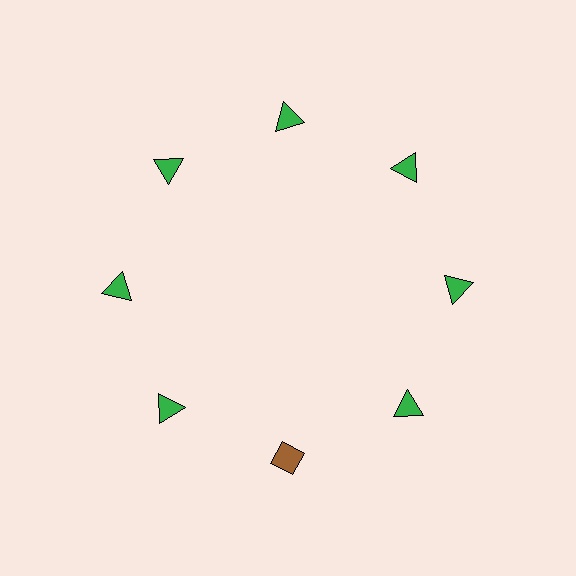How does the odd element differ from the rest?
It differs in both color (brown instead of green) and shape (diamond instead of triangle).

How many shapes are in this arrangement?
There are 8 shapes arranged in a ring pattern.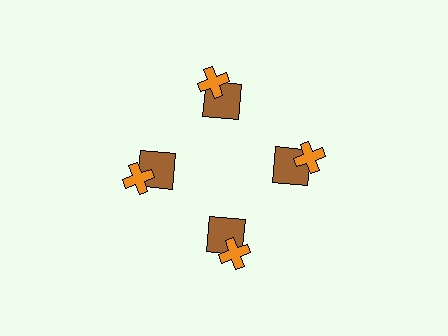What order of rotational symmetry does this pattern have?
This pattern has 4-fold rotational symmetry.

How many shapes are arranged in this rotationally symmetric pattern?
There are 8 shapes, arranged in 4 groups of 2.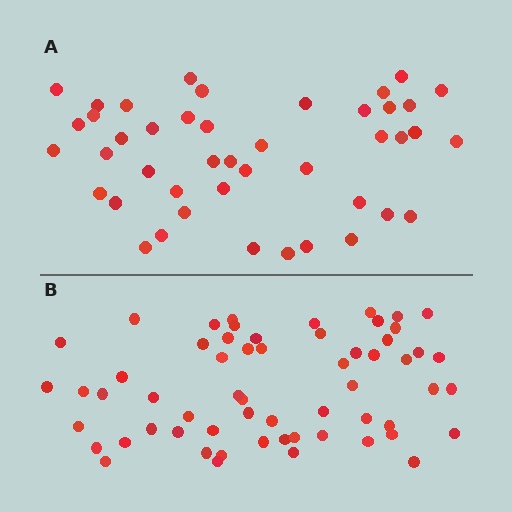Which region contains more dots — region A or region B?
Region B (the bottom region) has more dots.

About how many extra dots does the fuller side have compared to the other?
Region B has approximately 15 more dots than region A.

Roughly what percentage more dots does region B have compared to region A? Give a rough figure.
About 35% more.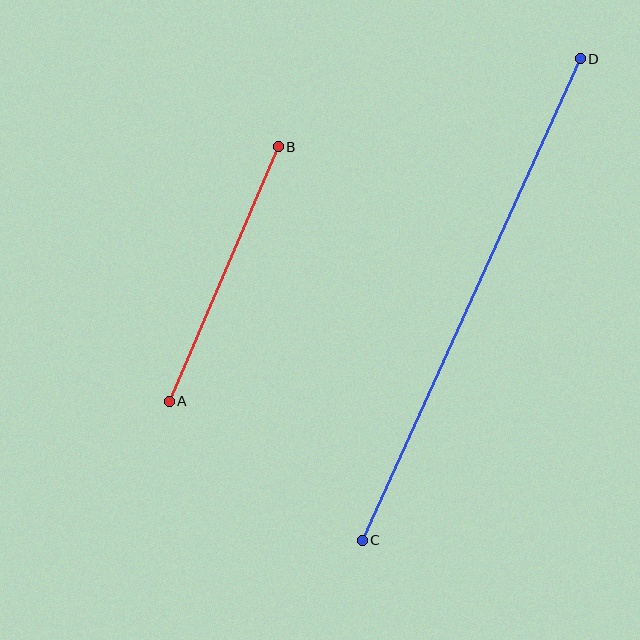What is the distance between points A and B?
The distance is approximately 277 pixels.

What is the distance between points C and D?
The distance is approximately 529 pixels.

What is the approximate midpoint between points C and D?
The midpoint is at approximately (471, 299) pixels.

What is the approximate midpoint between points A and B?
The midpoint is at approximately (224, 274) pixels.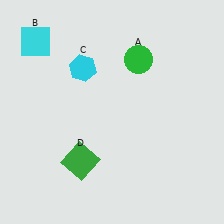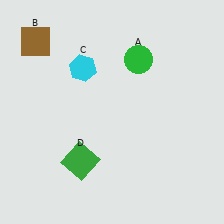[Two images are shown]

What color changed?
The square (B) changed from cyan in Image 1 to brown in Image 2.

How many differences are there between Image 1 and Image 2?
There is 1 difference between the two images.